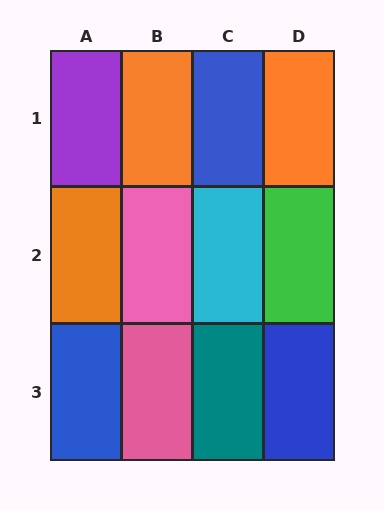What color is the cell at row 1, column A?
Purple.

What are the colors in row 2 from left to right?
Orange, pink, cyan, green.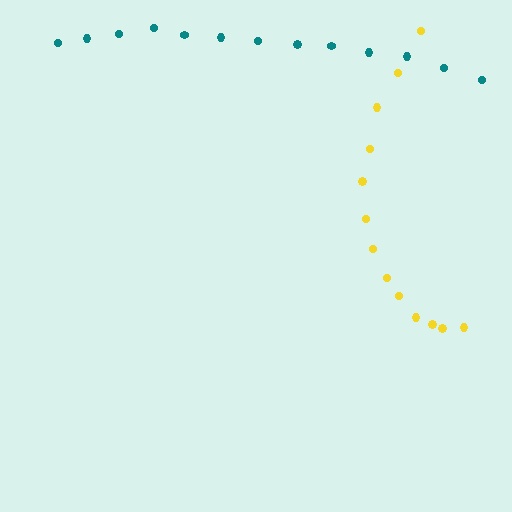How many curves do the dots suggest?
There are 2 distinct paths.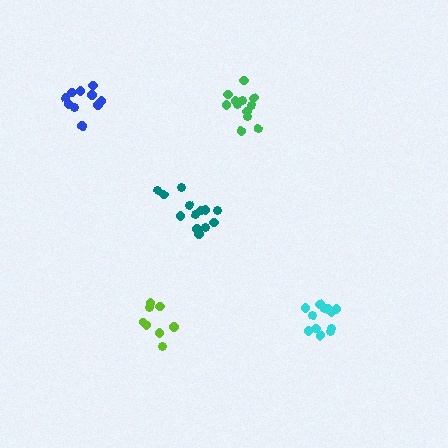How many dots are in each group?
Group 1: 8 dots, Group 2: 12 dots, Group 3: 13 dots, Group 4: 12 dots, Group 5: 10 dots (55 total).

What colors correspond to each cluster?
The clusters are colored: lime, cyan, teal, green, blue.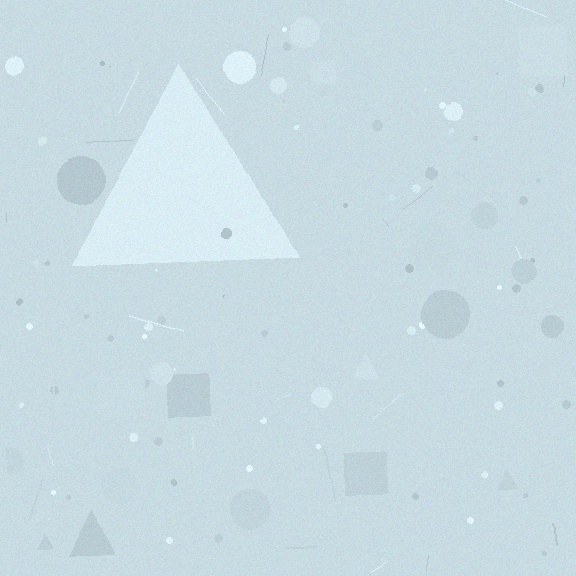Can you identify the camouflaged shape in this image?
The camouflaged shape is a triangle.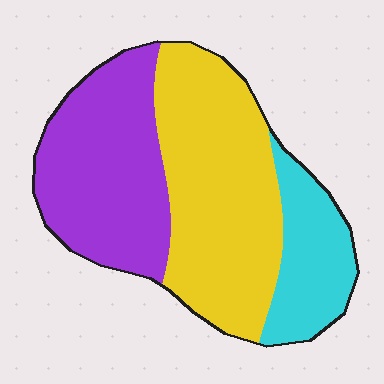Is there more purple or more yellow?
Yellow.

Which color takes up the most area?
Yellow, at roughly 45%.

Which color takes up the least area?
Cyan, at roughly 20%.